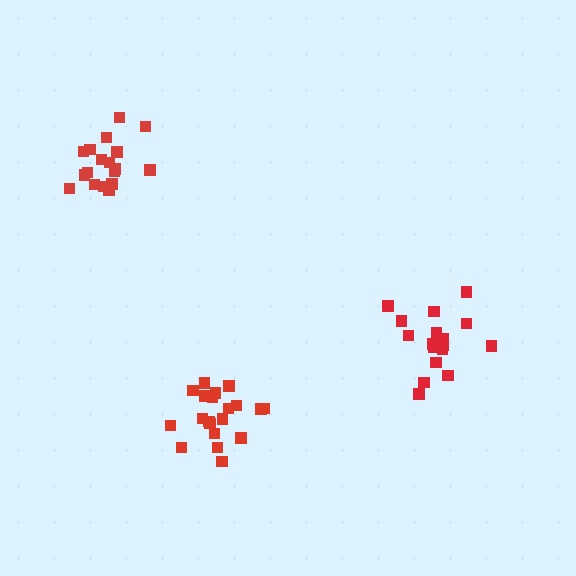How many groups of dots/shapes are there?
There are 3 groups.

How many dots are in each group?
Group 1: 17 dots, Group 2: 18 dots, Group 3: 20 dots (55 total).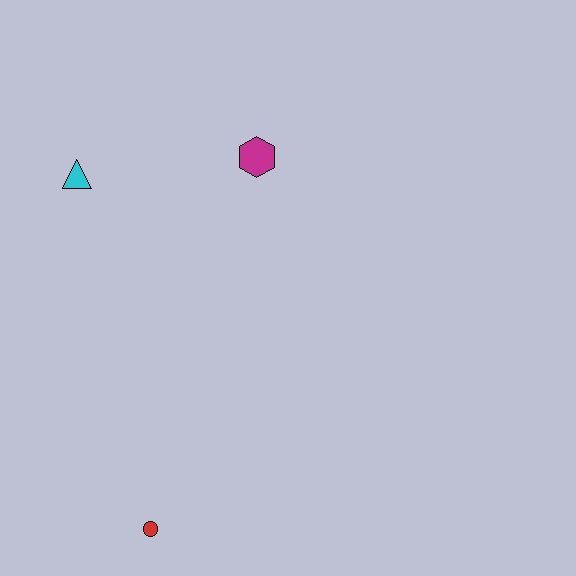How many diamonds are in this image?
There are no diamonds.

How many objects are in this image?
There are 3 objects.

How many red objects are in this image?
There is 1 red object.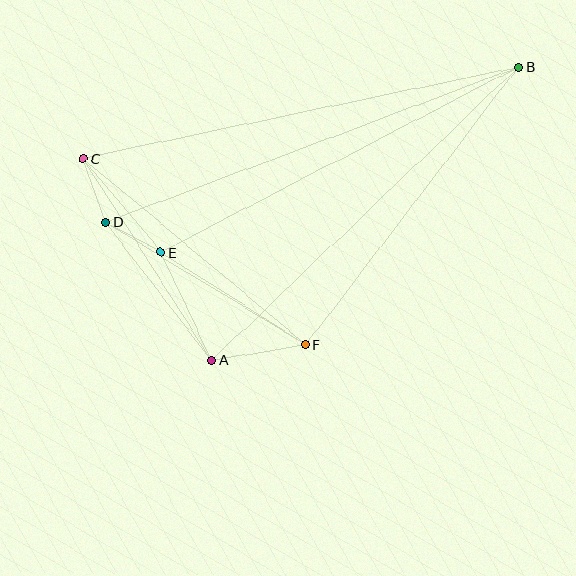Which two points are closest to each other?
Points D and E are closest to each other.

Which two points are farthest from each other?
Points B and C are farthest from each other.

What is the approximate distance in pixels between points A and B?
The distance between A and B is approximately 424 pixels.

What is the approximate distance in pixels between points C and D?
The distance between C and D is approximately 68 pixels.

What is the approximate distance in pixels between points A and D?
The distance between A and D is approximately 174 pixels.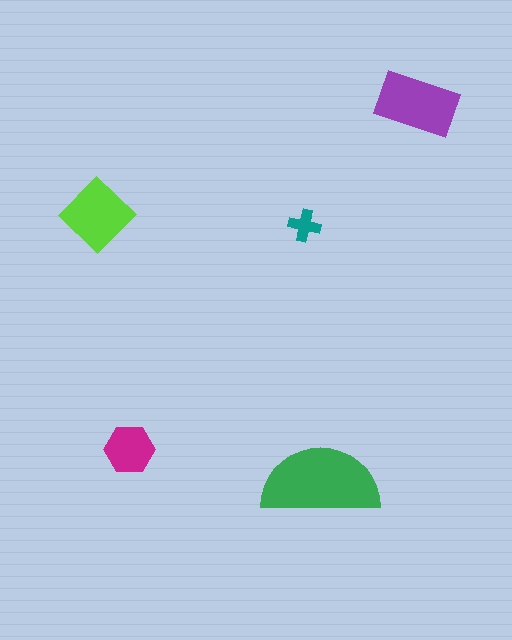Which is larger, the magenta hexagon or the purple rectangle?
The purple rectangle.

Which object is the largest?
The green semicircle.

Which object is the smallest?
The teal cross.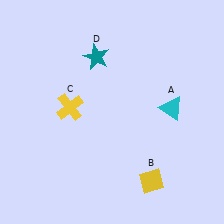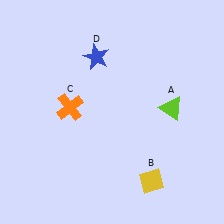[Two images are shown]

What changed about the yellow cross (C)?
In Image 1, C is yellow. In Image 2, it changed to orange.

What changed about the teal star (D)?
In Image 1, D is teal. In Image 2, it changed to blue.